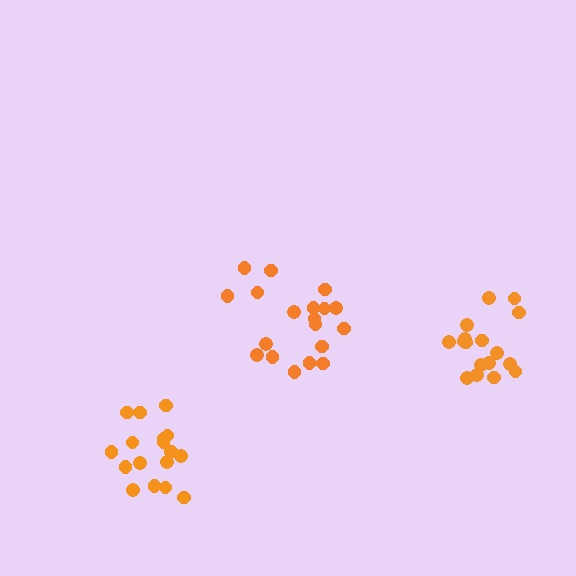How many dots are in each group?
Group 1: 17 dots, Group 2: 17 dots, Group 3: 19 dots (53 total).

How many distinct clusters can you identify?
There are 3 distinct clusters.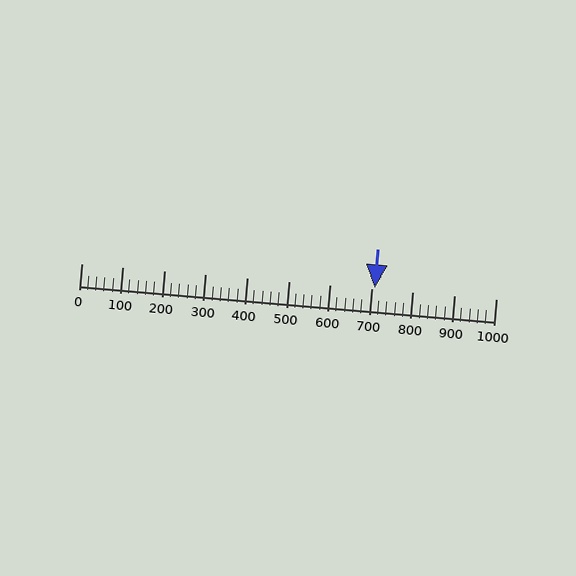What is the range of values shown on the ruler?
The ruler shows values from 0 to 1000.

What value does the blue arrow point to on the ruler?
The blue arrow points to approximately 709.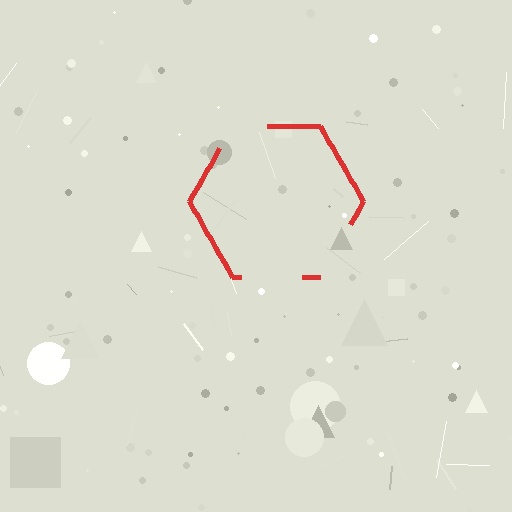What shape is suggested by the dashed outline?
The dashed outline suggests a hexagon.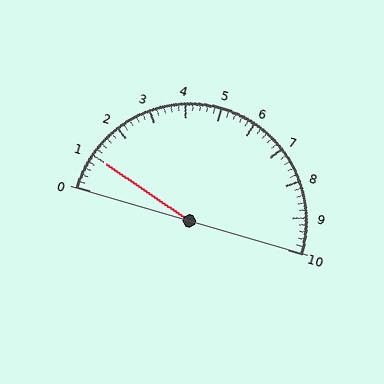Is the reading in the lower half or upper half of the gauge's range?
The reading is in the lower half of the range (0 to 10).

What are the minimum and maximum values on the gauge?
The gauge ranges from 0 to 10.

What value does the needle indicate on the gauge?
The needle indicates approximately 1.0.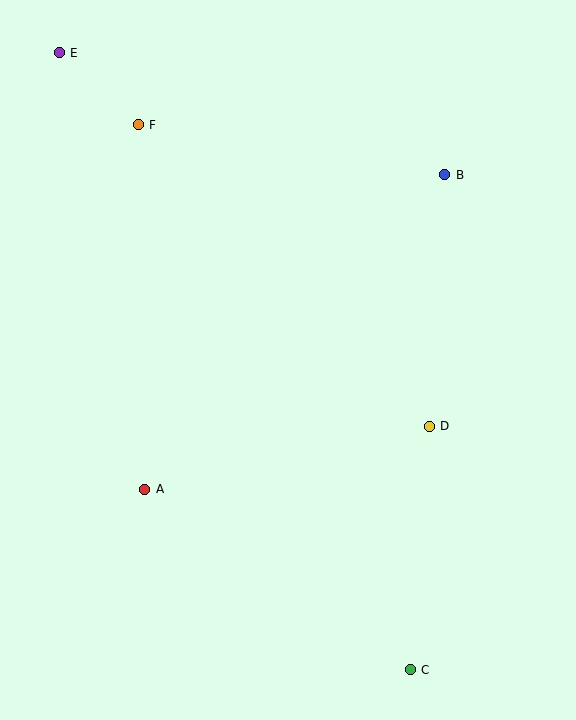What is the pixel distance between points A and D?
The distance between A and D is 291 pixels.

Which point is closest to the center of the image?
Point D at (429, 426) is closest to the center.